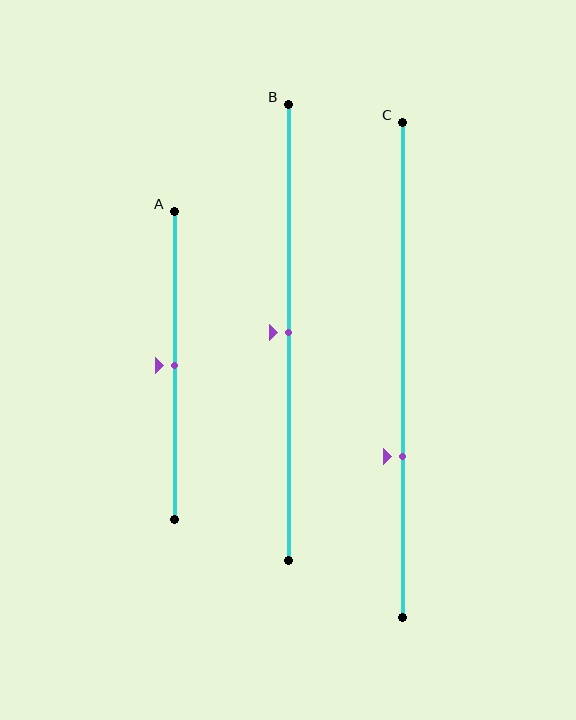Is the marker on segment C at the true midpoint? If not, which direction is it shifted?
No, the marker on segment C is shifted downward by about 17% of the segment length.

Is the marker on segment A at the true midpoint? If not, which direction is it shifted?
Yes, the marker on segment A is at the true midpoint.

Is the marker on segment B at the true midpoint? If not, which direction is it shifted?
Yes, the marker on segment B is at the true midpoint.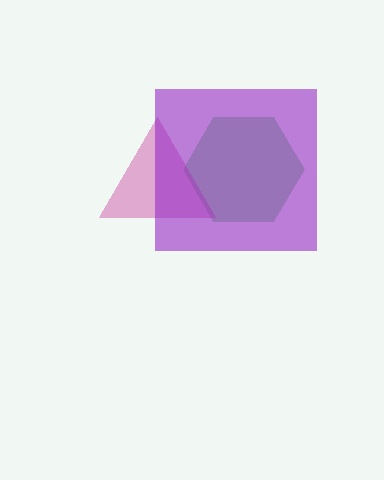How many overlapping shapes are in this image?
There are 3 overlapping shapes in the image.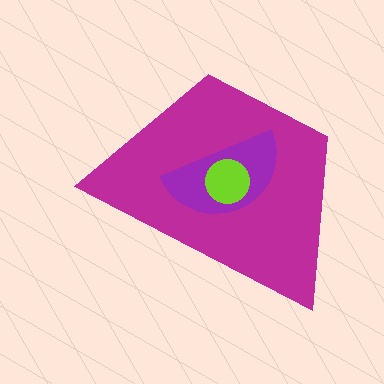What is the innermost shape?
The lime circle.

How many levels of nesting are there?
3.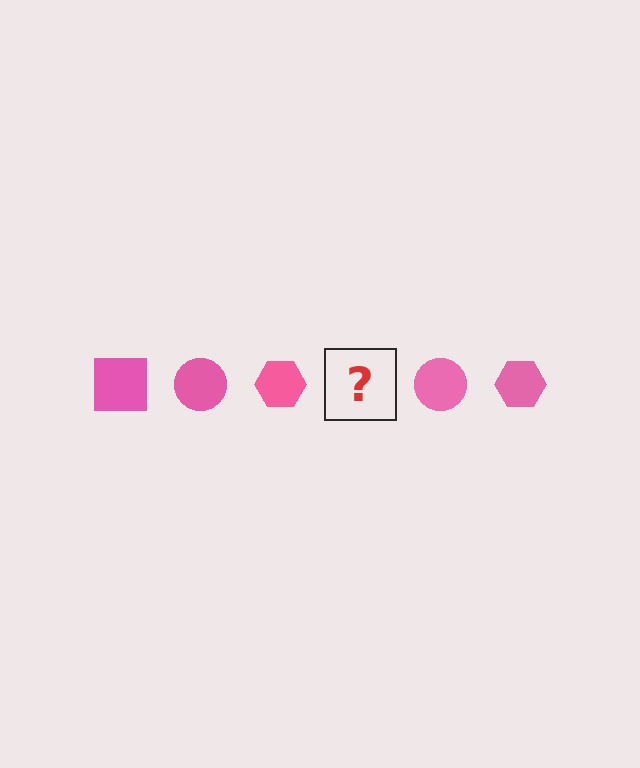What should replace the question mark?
The question mark should be replaced with a pink square.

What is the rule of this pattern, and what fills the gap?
The rule is that the pattern cycles through square, circle, hexagon shapes in pink. The gap should be filled with a pink square.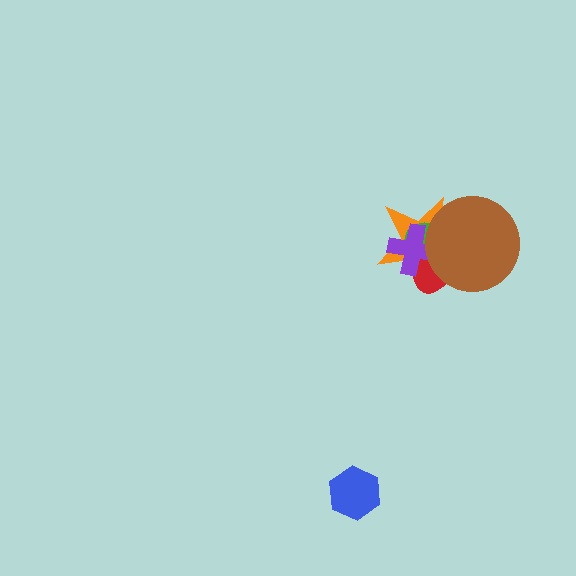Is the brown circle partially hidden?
No, no other shape covers it.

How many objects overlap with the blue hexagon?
0 objects overlap with the blue hexagon.